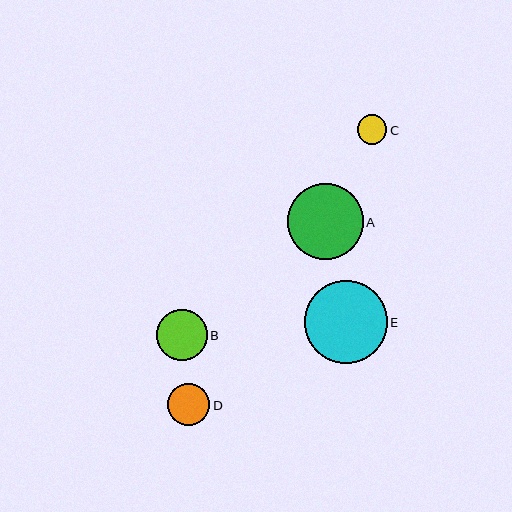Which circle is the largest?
Circle E is the largest with a size of approximately 83 pixels.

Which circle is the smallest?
Circle C is the smallest with a size of approximately 30 pixels.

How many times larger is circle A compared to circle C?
Circle A is approximately 2.5 times the size of circle C.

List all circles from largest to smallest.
From largest to smallest: E, A, B, D, C.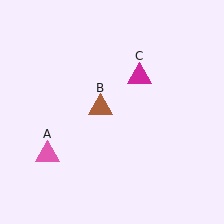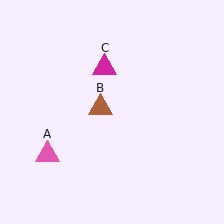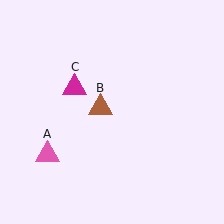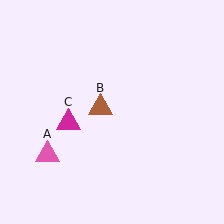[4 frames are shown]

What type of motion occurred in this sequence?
The magenta triangle (object C) rotated counterclockwise around the center of the scene.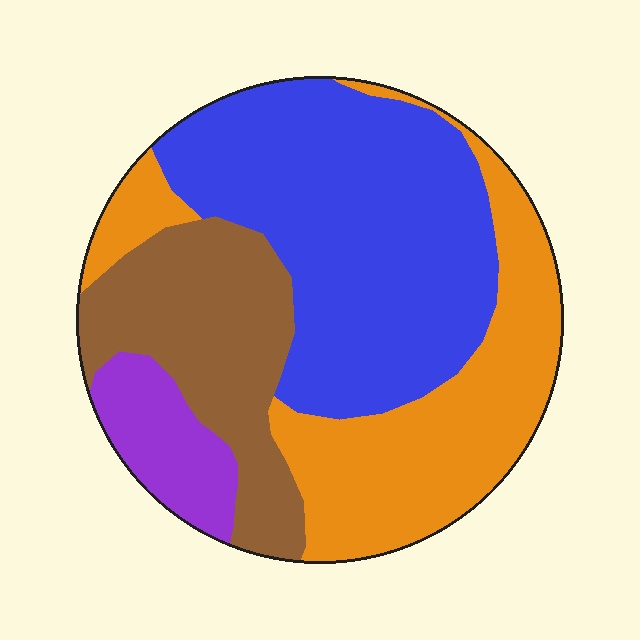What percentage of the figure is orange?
Orange takes up between a sixth and a third of the figure.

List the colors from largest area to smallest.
From largest to smallest: blue, orange, brown, purple.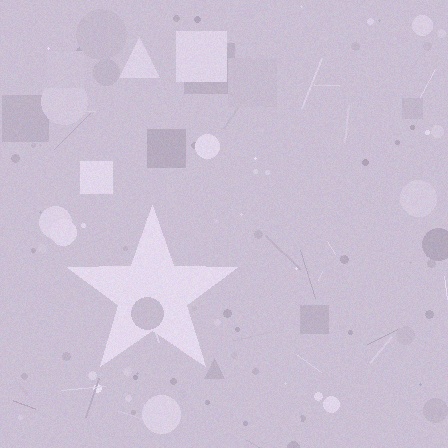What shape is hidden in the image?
A star is hidden in the image.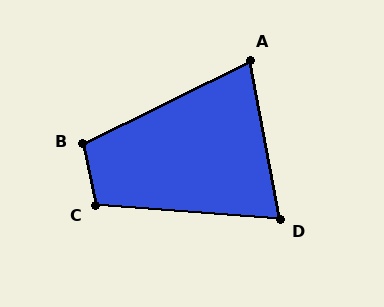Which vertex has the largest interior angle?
C, at approximately 106 degrees.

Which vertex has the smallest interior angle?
A, at approximately 74 degrees.